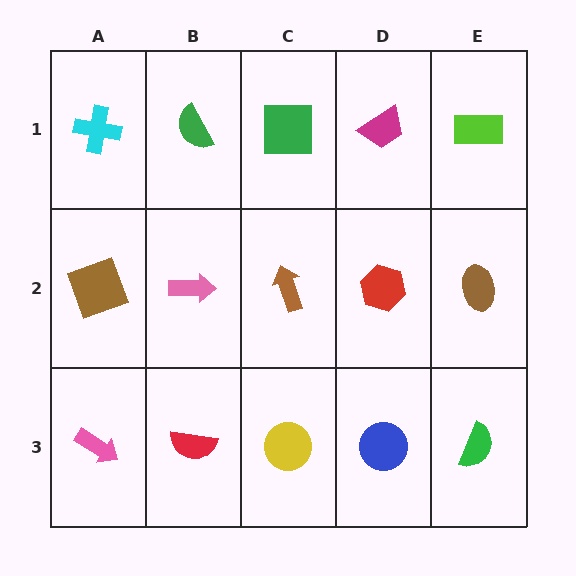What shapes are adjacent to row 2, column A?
A cyan cross (row 1, column A), a pink arrow (row 3, column A), a pink arrow (row 2, column B).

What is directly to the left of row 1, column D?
A green square.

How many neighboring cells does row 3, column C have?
3.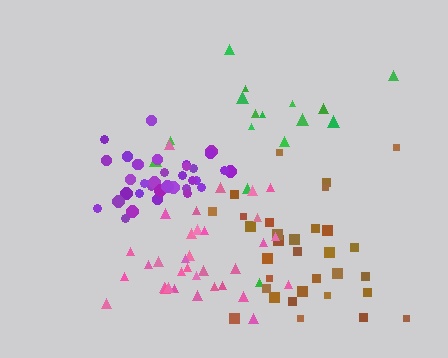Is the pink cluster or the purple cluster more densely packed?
Purple.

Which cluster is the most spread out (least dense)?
Green.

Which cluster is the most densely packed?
Purple.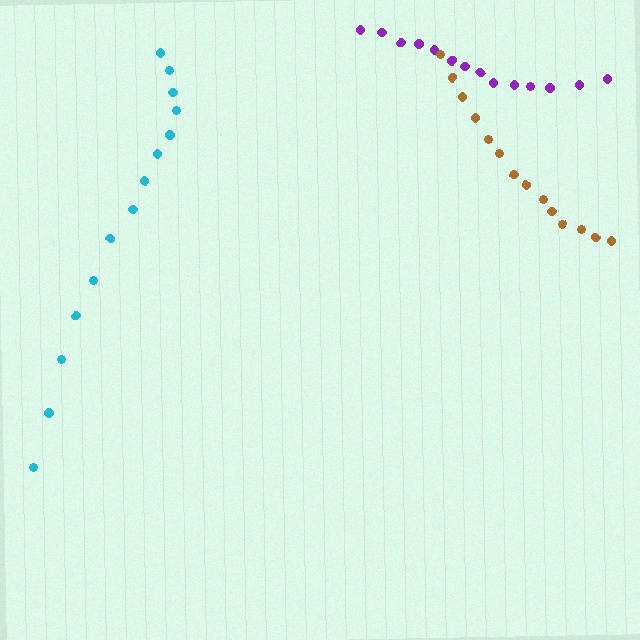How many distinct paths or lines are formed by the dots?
There are 3 distinct paths.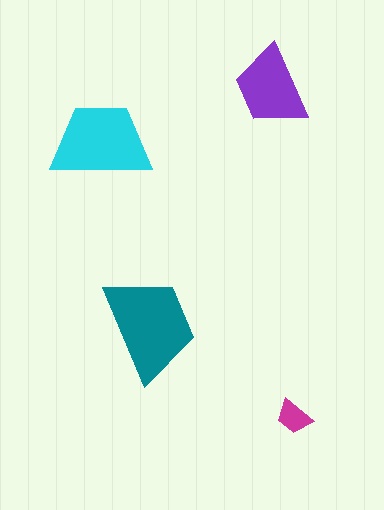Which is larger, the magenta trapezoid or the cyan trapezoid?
The cyan one.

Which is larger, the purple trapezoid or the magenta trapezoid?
The purple one.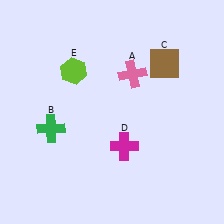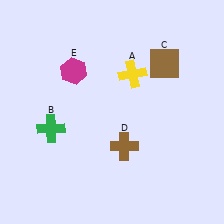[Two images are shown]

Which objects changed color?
A changed from pink to yellow. D changed from magenta to brown. E changed from lime to magenta.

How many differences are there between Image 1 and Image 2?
There are 3 differences between the two images.